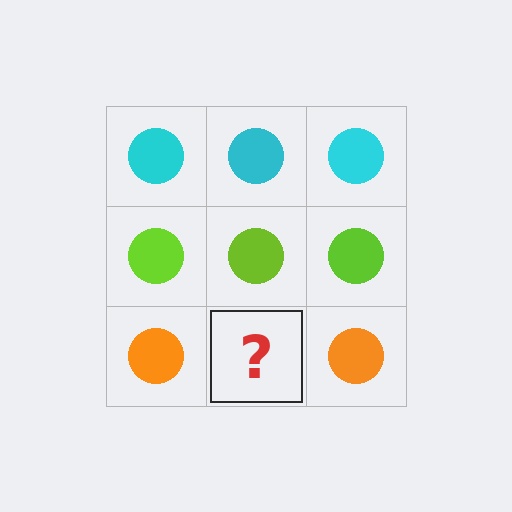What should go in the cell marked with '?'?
The missing cell should contain an orange circle.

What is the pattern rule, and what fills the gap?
The rule is that each row has a consistent color. The gap should be filled with an orange circle.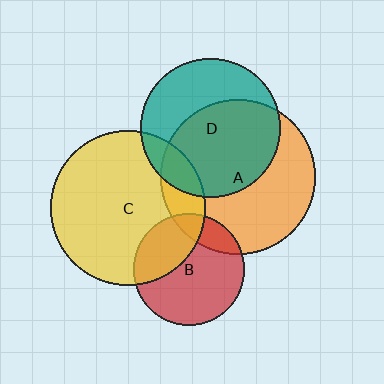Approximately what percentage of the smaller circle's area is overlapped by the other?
Approximately 15%.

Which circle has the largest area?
Circle C (yellow).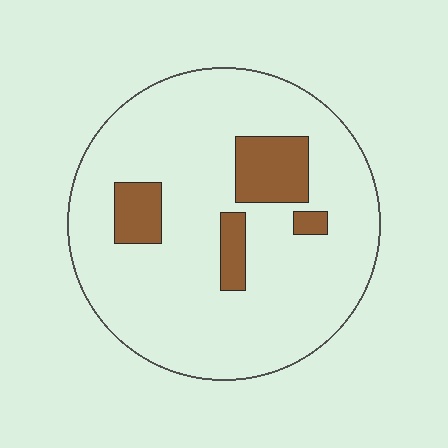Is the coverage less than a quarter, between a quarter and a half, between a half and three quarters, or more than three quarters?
Less than a quarter.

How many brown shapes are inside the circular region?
4.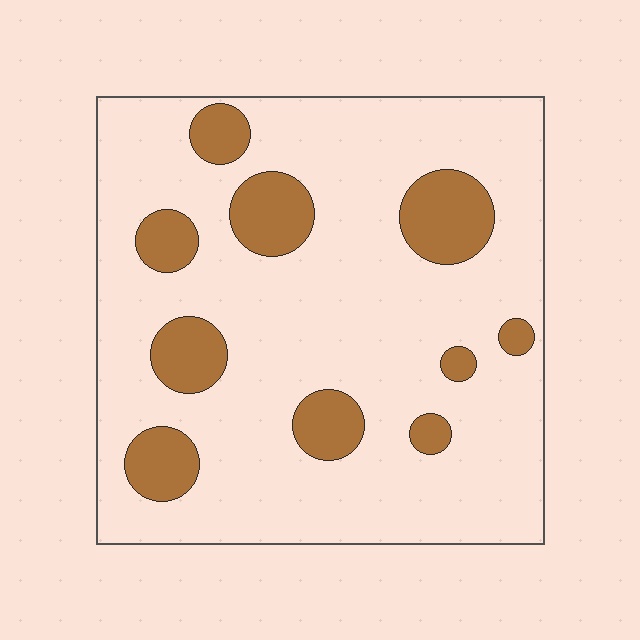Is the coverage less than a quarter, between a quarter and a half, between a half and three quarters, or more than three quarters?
Less than a quarter.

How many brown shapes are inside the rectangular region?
10.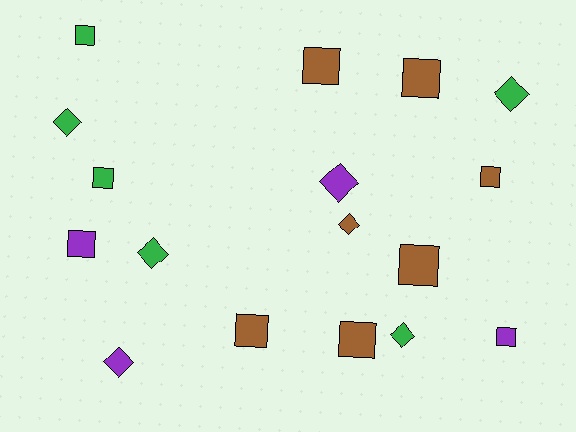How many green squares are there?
There are 2 green squares.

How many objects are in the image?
There are 17 objects.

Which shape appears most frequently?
Square, with 10 objects.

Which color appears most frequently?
Brown, with 7 objects.